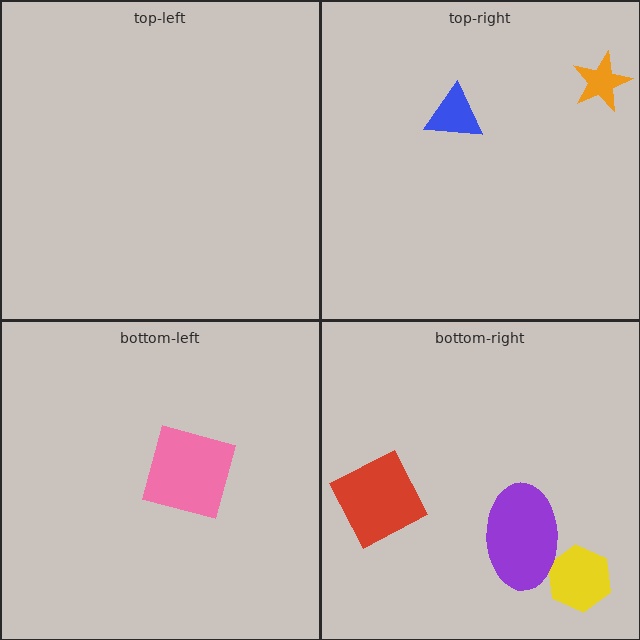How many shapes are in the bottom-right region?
3.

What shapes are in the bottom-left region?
The pink square.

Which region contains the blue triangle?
The top-right region.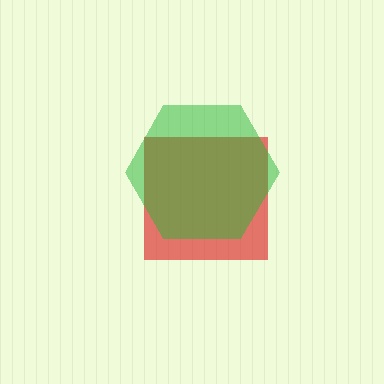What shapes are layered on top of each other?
The layered shapes are: a red square, a green hexagon.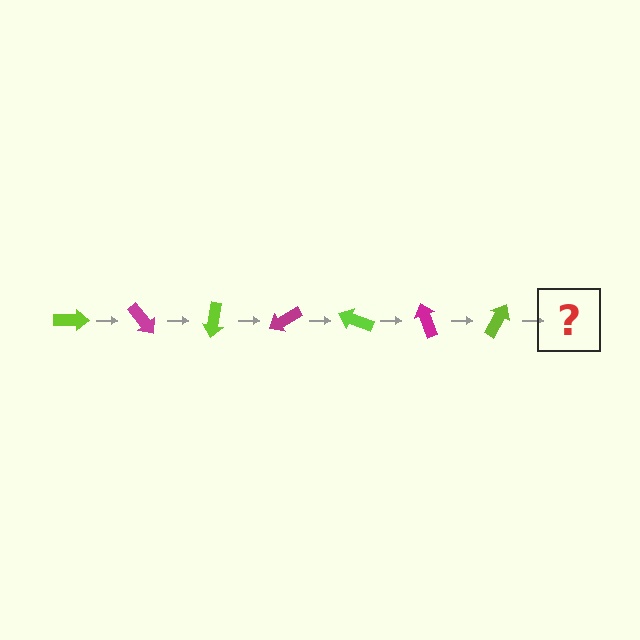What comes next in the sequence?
The next element should be a magenta arrow, rotated 350 degrees from the start.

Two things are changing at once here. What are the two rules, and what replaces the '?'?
The two rules are that it rotates 50 degrees each step and the color cycles through lime and magenta. The '?' should be a magenta arrow, rotated 350 degrees from the start.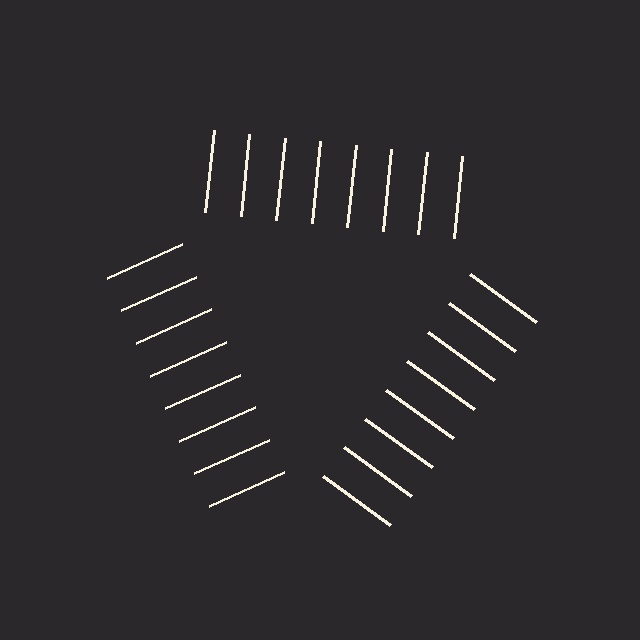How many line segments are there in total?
24 — 8 along each of the 3 edges.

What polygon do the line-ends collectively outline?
An illusory triangle — the line segments terminate on its edges but no continuous stroke is drawn.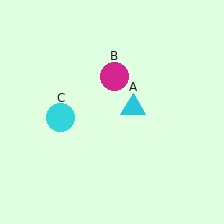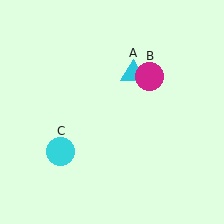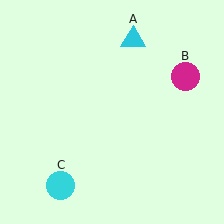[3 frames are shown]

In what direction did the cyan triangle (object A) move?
The cyan triangle (object A) moved up.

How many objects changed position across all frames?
3 objects changed position: cyan triangle (object A), magenta circle (object B), cyan circle (object C).